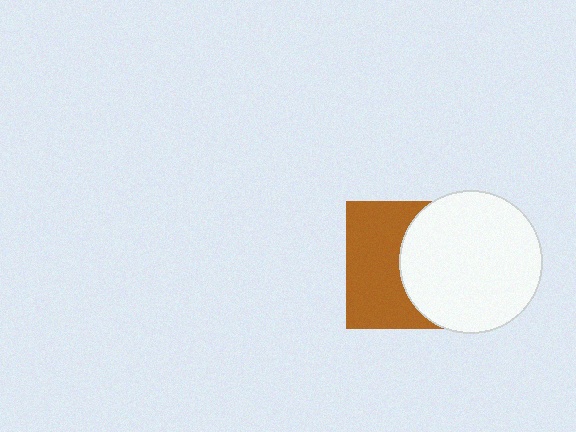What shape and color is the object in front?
The object in front is a white circle.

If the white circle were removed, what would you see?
You would see the complete brown square.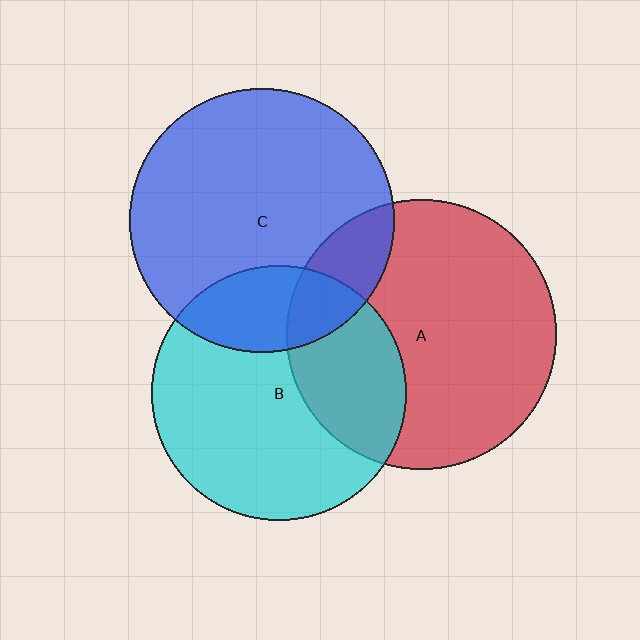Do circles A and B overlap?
Yes.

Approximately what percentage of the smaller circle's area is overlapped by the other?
Approximately 30%.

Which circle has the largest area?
Circle A (red).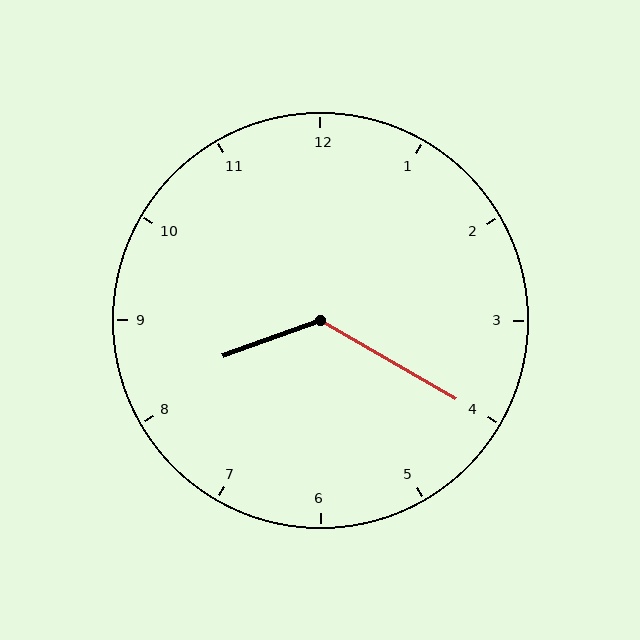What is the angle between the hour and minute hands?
Approximately 130 degrees.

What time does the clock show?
8:20.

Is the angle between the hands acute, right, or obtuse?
It is obtuse.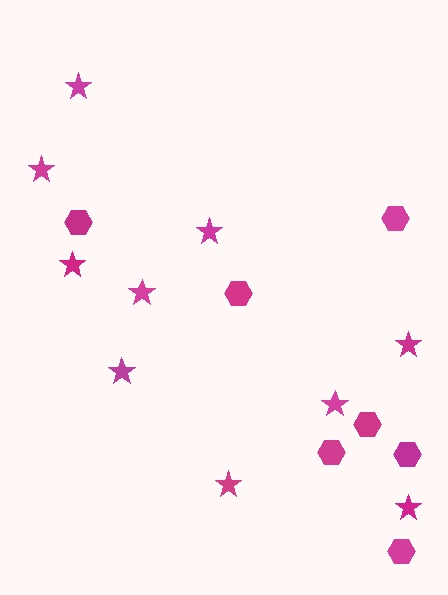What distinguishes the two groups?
There are 2 groups: one group of hexagons (7) and one group of stars (10).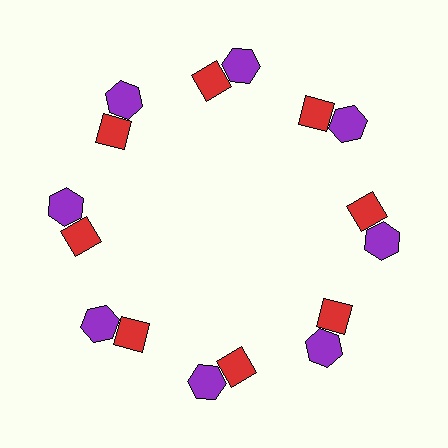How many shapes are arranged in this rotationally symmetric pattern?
There are 16 shapes, arranged in 8 groups of 2.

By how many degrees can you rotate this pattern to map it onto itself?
The pattern maps onto itself every 45 degrees of rotation.